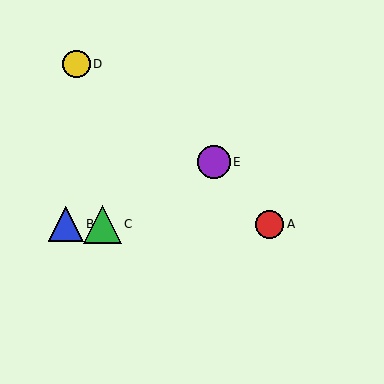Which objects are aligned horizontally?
Objects A, B, C are aligned horizontally.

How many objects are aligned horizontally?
3 objects (A, B, C) are aligned horizontally.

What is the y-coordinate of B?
Object B is at y≈224.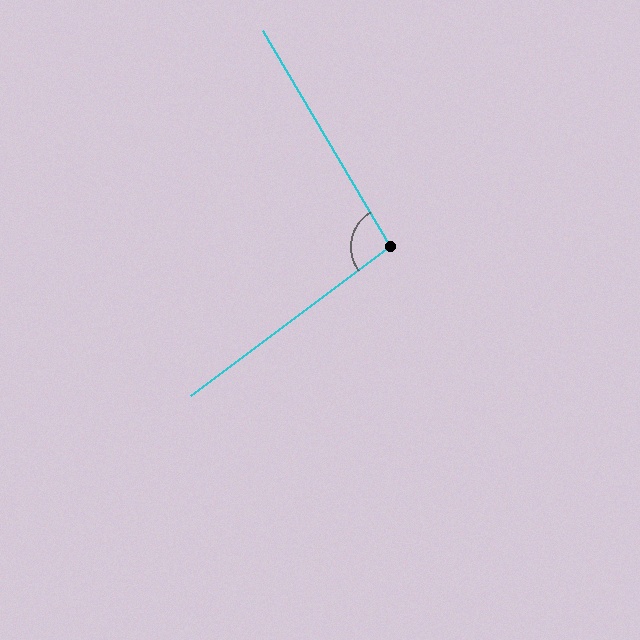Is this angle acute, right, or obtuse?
It is obtuse.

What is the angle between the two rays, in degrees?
Approximately 96 degrees.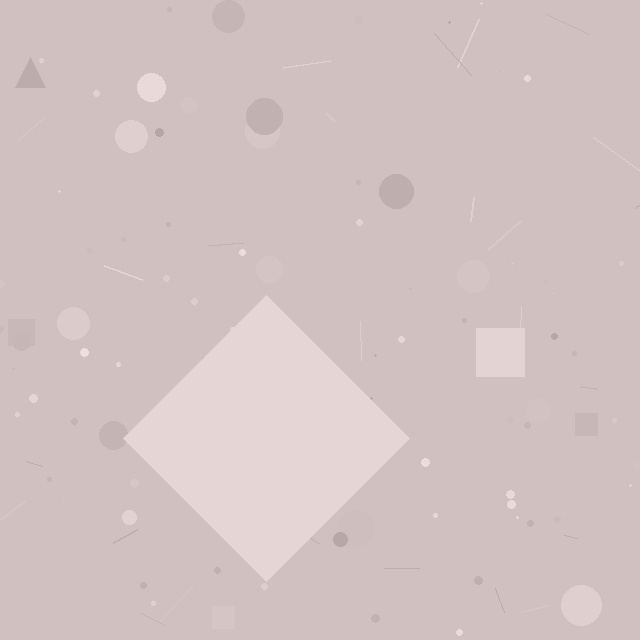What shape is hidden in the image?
A diamond is hidden in the image.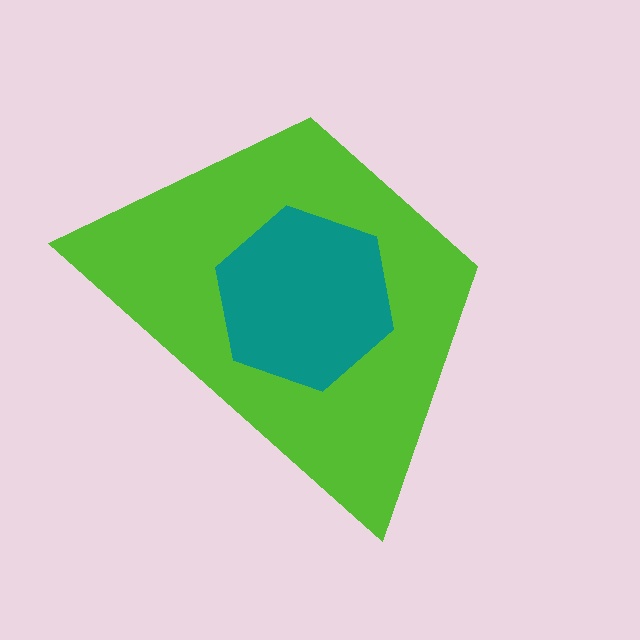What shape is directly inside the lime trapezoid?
The teal hexagon.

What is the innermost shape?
The teal hexagon.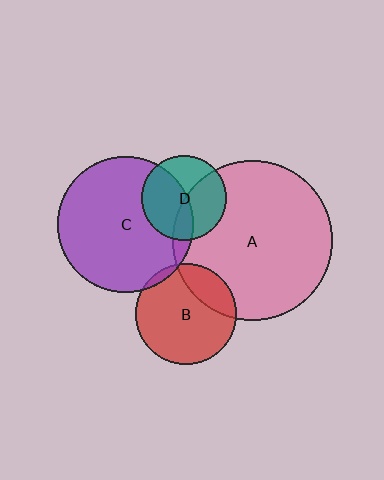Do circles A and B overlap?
Yes.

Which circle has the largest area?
Circle A (pink).